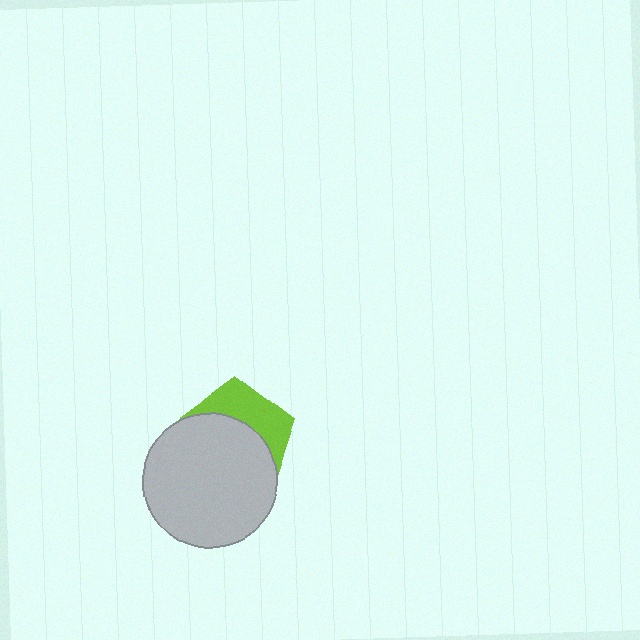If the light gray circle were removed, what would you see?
You would see the complete lime pentagon.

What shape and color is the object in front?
The object in front is a light gray circle.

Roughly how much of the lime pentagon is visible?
A small part of it is visible (roughly 37%).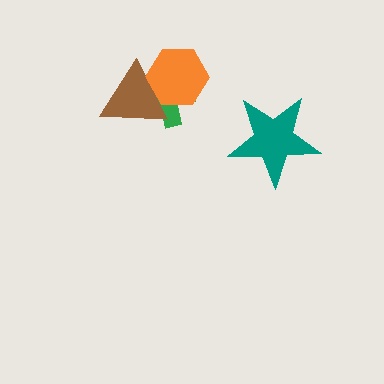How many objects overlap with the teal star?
0 objects overlap with the teal star.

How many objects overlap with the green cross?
2 objects overlap with the green cross.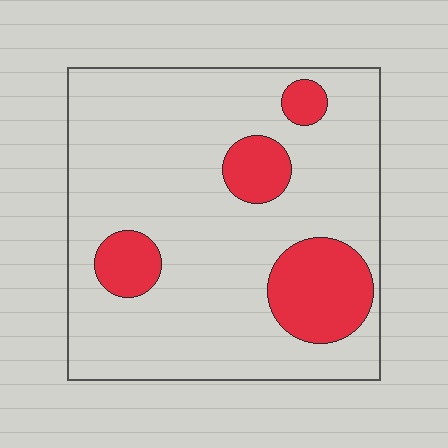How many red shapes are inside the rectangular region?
4.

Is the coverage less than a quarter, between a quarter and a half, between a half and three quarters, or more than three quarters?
Less than a quarter.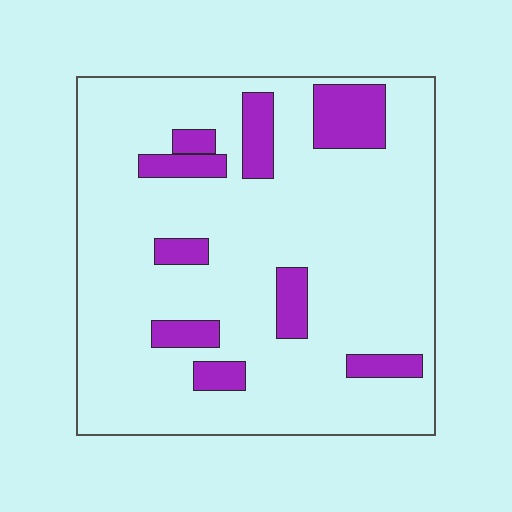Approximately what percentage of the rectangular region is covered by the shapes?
Approximately 15%.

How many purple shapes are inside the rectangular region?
9.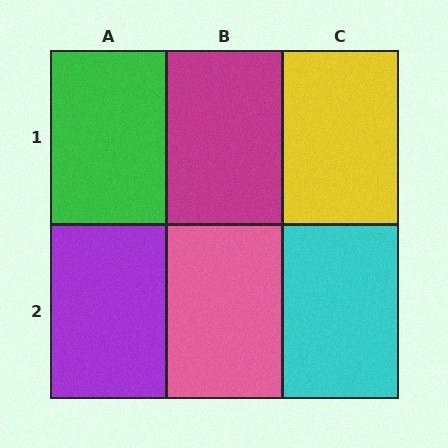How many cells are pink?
1 cell is pink.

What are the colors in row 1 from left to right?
Green, magenta, yellow.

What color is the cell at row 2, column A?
Purple.